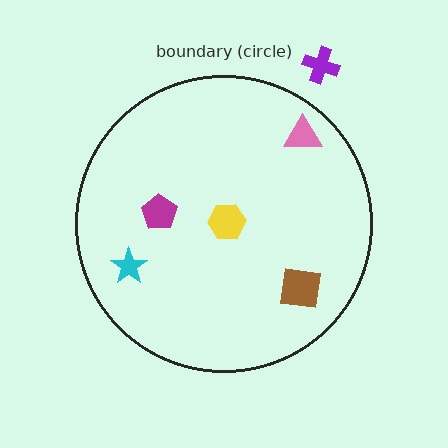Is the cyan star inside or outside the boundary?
Inside.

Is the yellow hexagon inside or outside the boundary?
Inside.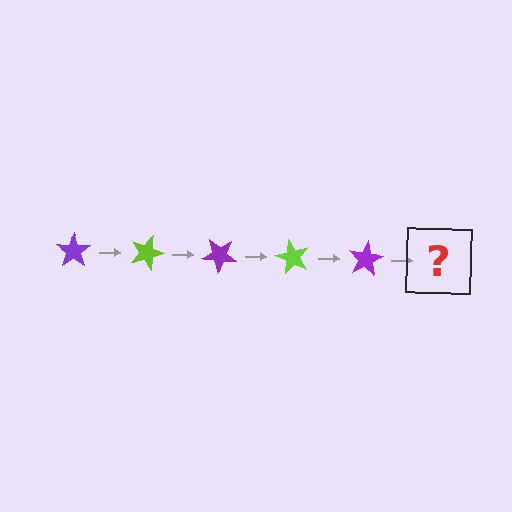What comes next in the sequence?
The next element should be a lime star, rotated 100 degrees from the start.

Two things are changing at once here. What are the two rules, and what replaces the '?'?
The two rules are that it rotates 20 degrees each step and the color cycles through purple and lime. The '?' should be a lime star, rotated 100 degrees from the start.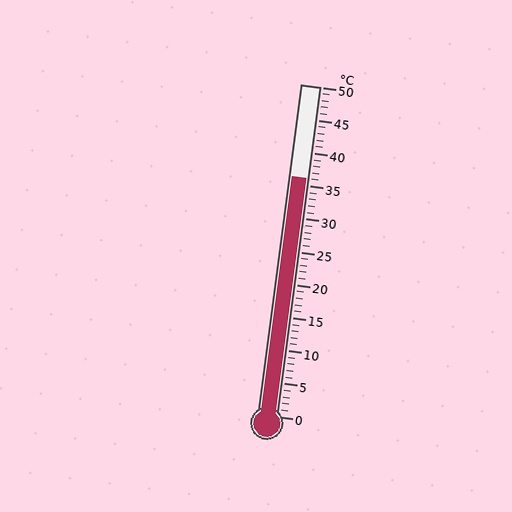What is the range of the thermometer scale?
The thermometer scale ranges from 0°C to 50°C.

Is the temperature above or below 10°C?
The temperature is above 10°C.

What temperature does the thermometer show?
The thermometer shows approximately 36°C.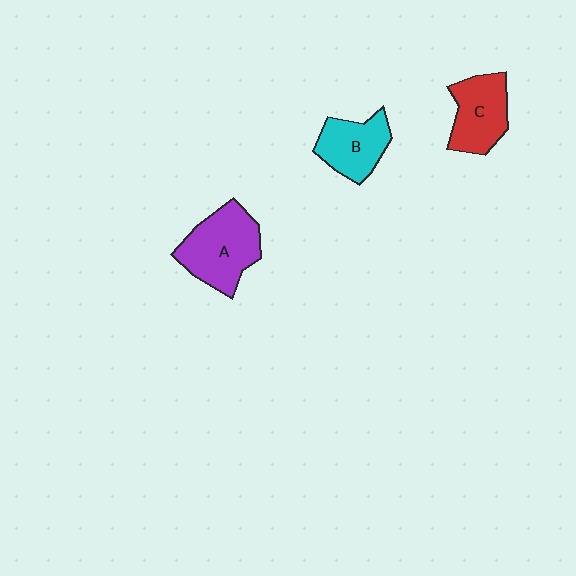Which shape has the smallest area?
Shape B (cyan).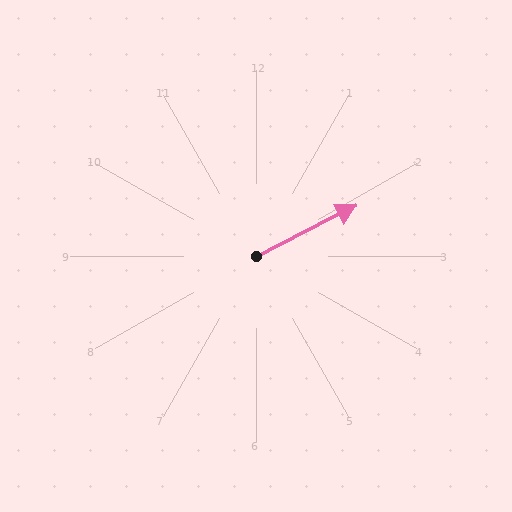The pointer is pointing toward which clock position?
Roughly 2 o'clock.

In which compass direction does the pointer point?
Northeast.